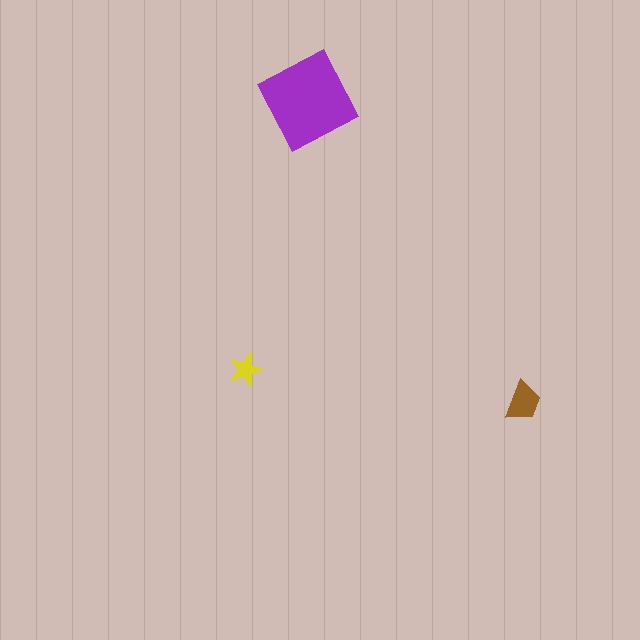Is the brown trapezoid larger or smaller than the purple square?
Smaller.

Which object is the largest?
The purple square.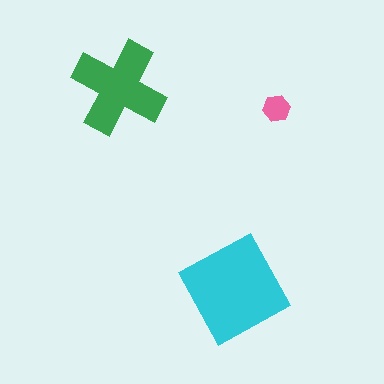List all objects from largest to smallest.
The cyan square, the green cross, the pink hexagon.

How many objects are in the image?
There are 3 objects in the image.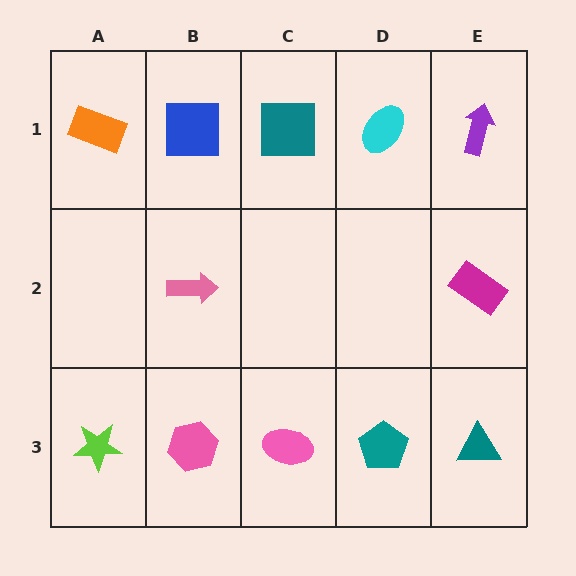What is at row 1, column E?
A purple arrow.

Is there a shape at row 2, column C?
No, that cell is empty.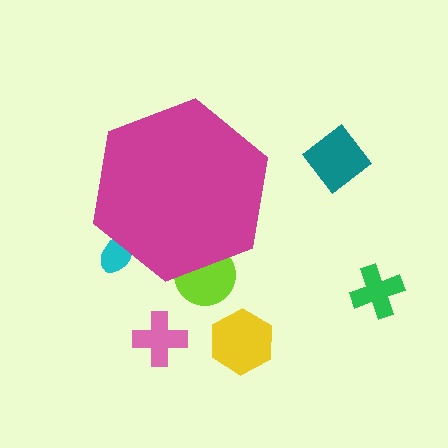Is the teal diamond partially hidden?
No, the teal diamond is fully visible.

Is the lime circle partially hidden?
Yes, the lime circle is partially hidden behind the magenta hexagon.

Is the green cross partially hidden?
No, the green cross is fully visible.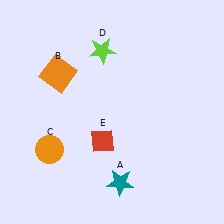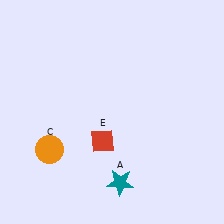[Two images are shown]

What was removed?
The lime star (D), the orange square (B) were removed in Image 2.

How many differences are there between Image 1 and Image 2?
There are 2 differences between the two images.